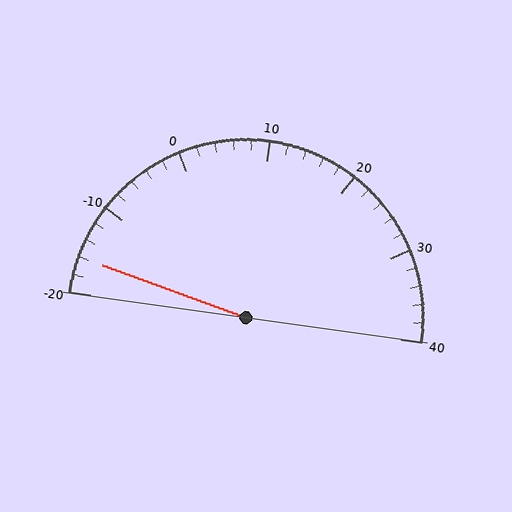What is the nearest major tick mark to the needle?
The nearest major tick mark is -20.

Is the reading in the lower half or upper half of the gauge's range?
The reading is in the lower half of the range (-20 to 40).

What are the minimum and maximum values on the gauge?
The gauge ranges from -20 to 40.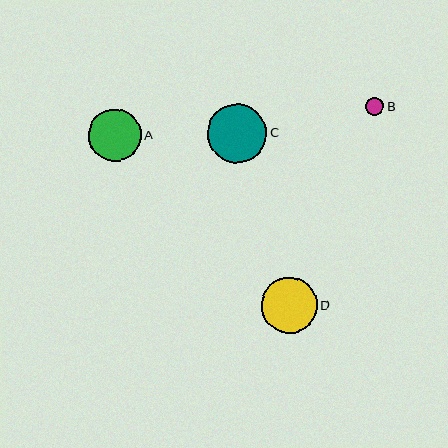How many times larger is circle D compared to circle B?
Circle D is approximately 3.0 times the size of circle B.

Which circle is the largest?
Circle C is the largest with a size of approximately 59 pixels.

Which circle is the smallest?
Circle B is the smallest with a size of approximately 18 pixels.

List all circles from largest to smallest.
From largest to smallest: C, D, A, B.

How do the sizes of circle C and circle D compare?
Circle C and circle D are approximately the same size.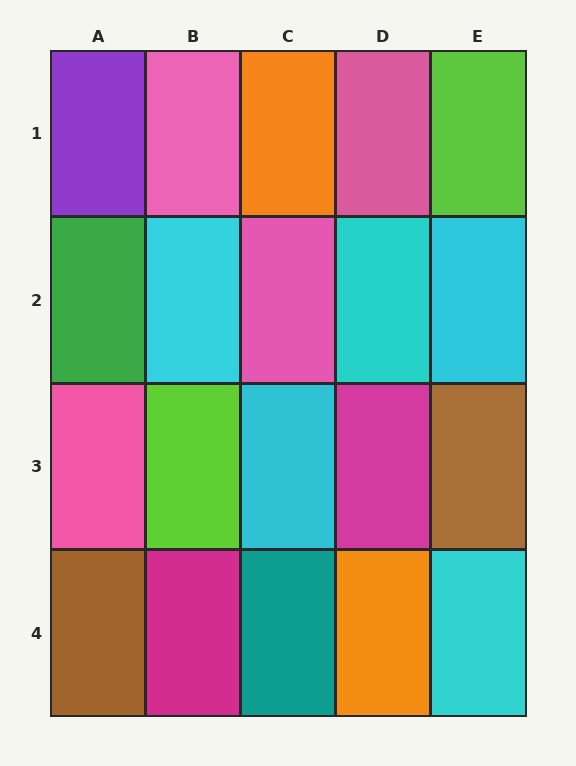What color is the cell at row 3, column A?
Pink.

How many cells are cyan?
5 cells are cyan.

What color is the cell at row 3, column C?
Cyan.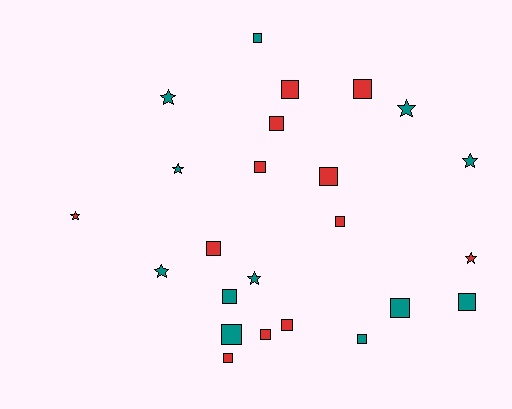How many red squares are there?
There are 10 red squares.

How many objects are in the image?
There are 24 objects.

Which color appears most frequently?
Teal, with 12 objects.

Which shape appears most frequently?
Square, with 16 objects.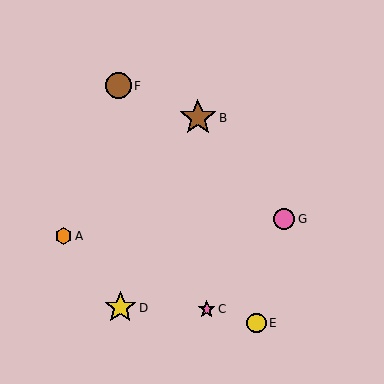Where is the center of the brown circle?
The center of the brown circle is at (118, 86).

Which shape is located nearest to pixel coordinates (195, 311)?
The pink star (labeled C) at (207, 309) is nearest to that location.